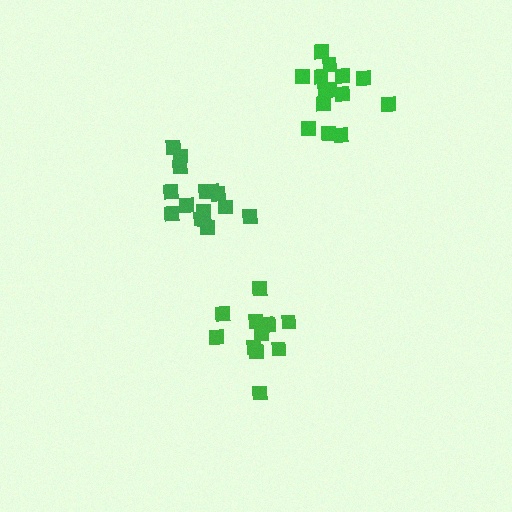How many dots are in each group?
Group 1: 14 dots, Group 2: 12 dots, Group 3: 15 dots (41 total).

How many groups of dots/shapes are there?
There are 3 groups.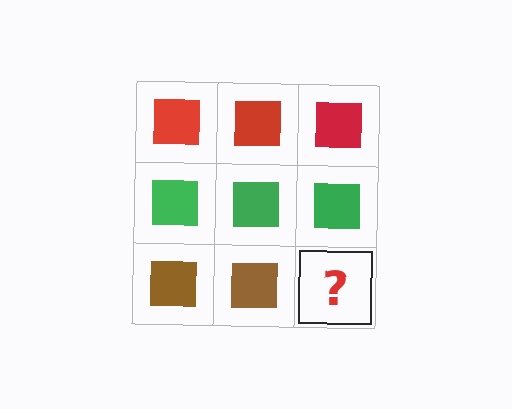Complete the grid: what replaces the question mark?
The question mark should be replaced with a brown square.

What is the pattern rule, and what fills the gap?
The rule is that each row has a consistent color. The gap should be filled with a brown square.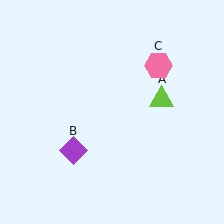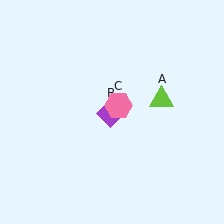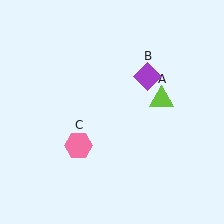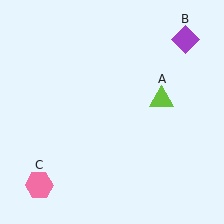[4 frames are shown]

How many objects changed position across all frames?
2 objects changed position: purple diamond (object B), pink hexagon (object C).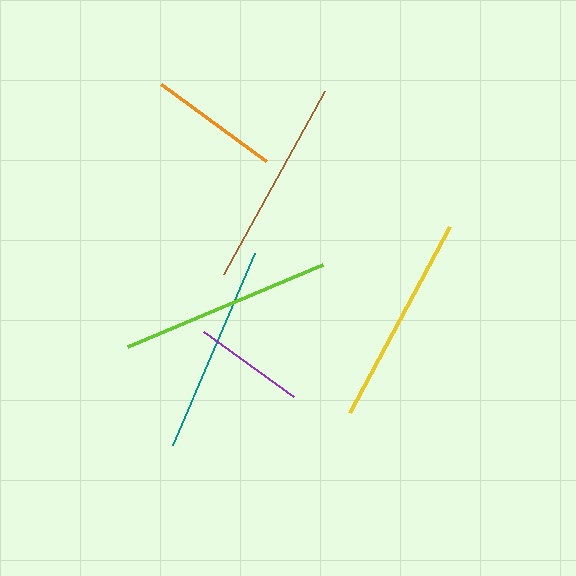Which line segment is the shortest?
The purple line is the shortest at approximately 111 pixels.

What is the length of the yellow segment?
The yellow segment is approximately 211 pixels long.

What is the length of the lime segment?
The lime segment is approximately 211 pixels long.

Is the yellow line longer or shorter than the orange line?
The yellow line is longer than the orange line.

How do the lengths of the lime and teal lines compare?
The lime and teal lines are approximately the same length.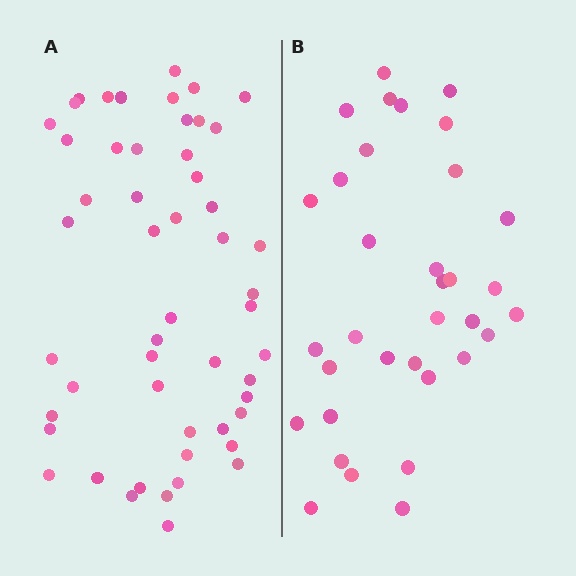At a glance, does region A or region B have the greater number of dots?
Region A (the left region) has more dots.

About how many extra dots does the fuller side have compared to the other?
Region A has approximately 20 more dots than region B.